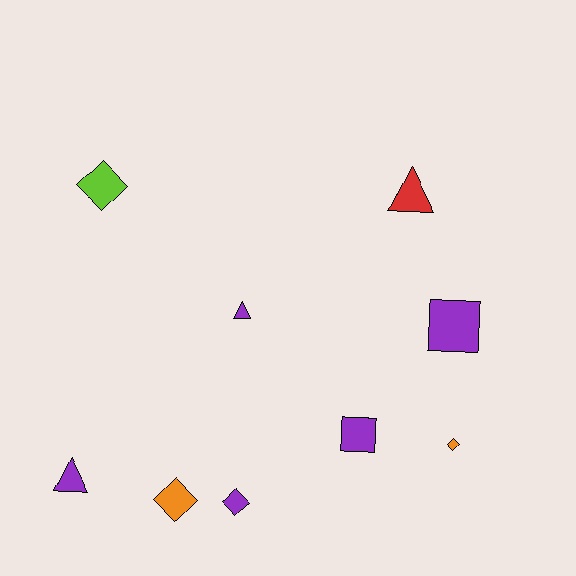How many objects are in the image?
There are 9 objects.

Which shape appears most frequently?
Diamond, with 4 objects.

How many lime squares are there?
There are no lime squares.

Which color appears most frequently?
Purple, with 5 objects.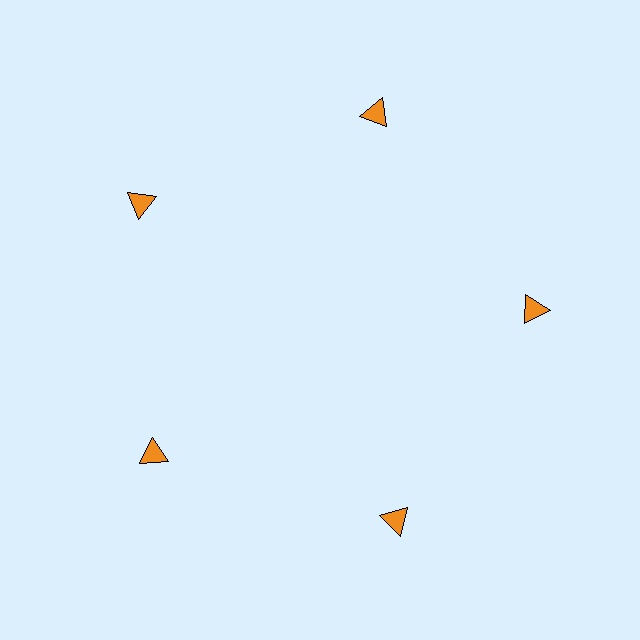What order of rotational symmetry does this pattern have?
This pattern has 5-fold rotational symmetry.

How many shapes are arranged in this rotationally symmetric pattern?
There are 5 shapes, arranged in 5 groups of 1.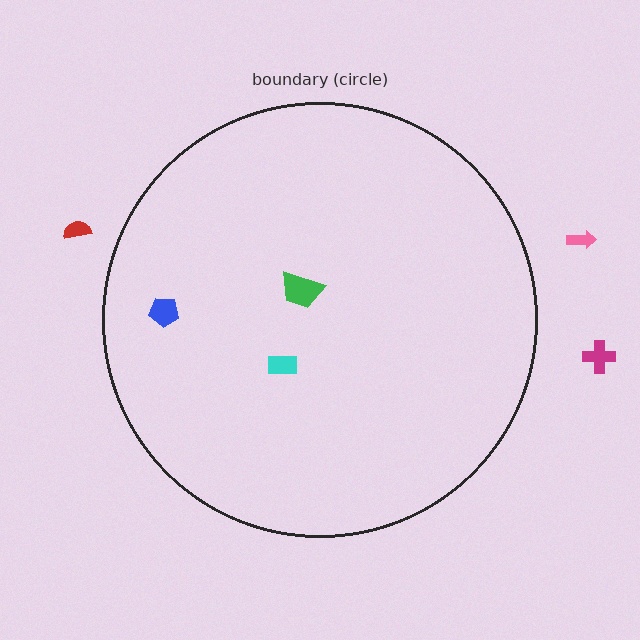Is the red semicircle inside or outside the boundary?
Outside.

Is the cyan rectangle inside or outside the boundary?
Inside.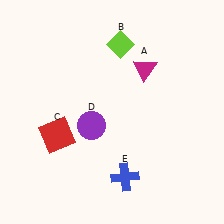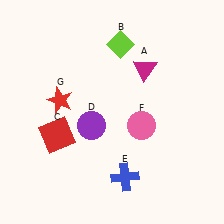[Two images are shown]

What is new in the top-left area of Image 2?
A red star (G) was added in the top-left area of Image 2.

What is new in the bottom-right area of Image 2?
A pink circle (F) was added in the bottom-right area of Image 2.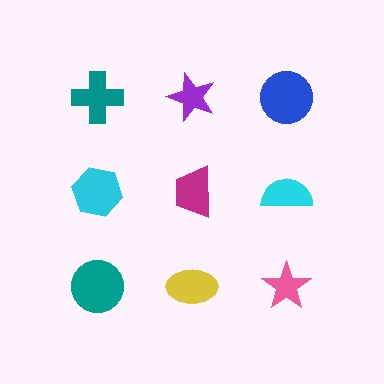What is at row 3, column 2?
A yellow ellipse.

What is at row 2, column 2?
A magenta trapezoid.